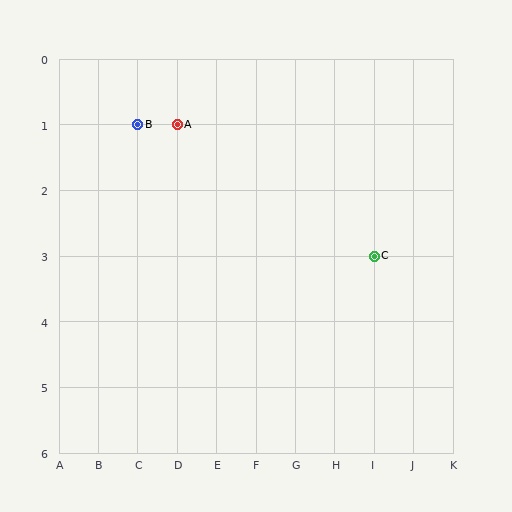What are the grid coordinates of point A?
Point A is at grid coordinates (D, 1).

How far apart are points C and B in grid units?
Points C and B are 6 columns and 2 rows apart (about 6.3 grid units diagonally).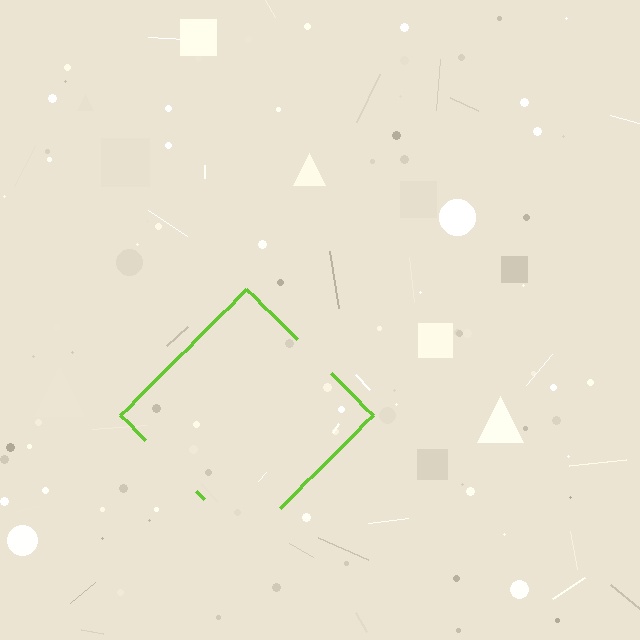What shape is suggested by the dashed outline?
The dashed outline suggests a diamond.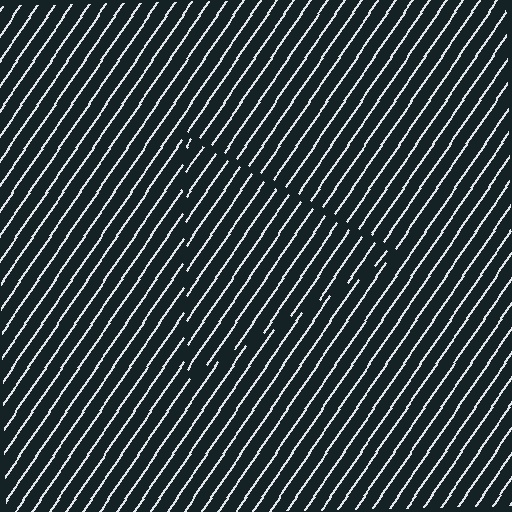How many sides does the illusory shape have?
3 sides — the line-ends trace a triangle.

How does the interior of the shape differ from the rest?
The interior of the shape contains the same grating, shifted by half a period — the contour is defined by the phase discontinuity where line-ends from the inner and outer gratings abut.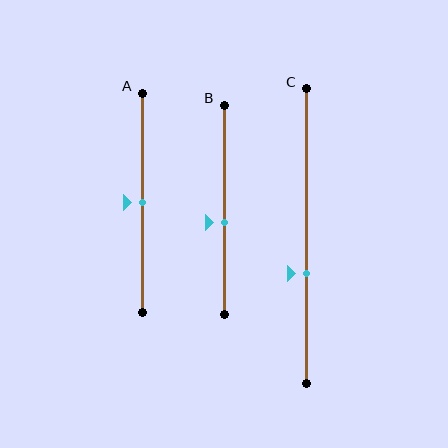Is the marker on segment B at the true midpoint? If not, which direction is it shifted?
No, the marker on segment B is shifted downward by about 6% of the segment length.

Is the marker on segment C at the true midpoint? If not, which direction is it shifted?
No, the marker on segment C is shifted downward by about 13% of the segment length.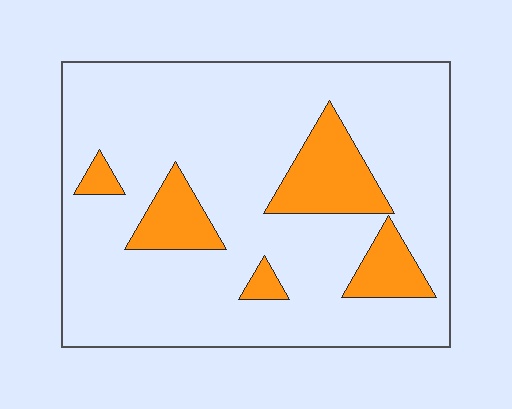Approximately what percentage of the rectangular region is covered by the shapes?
Approximately 15%.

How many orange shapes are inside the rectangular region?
5.